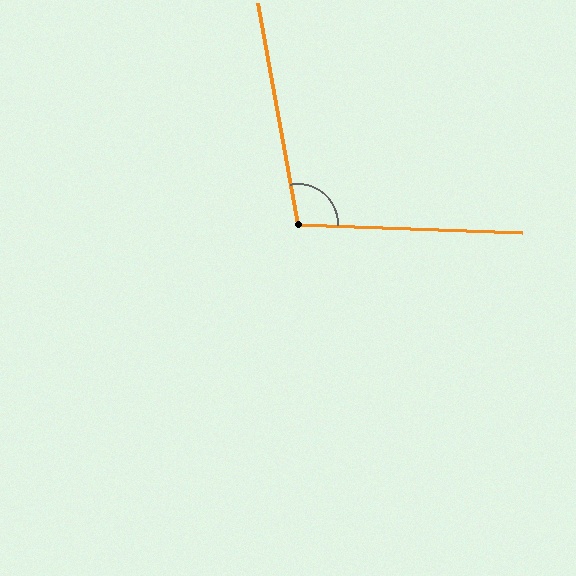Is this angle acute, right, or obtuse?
It is obtuse.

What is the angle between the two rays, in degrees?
Approximately 102 degrees.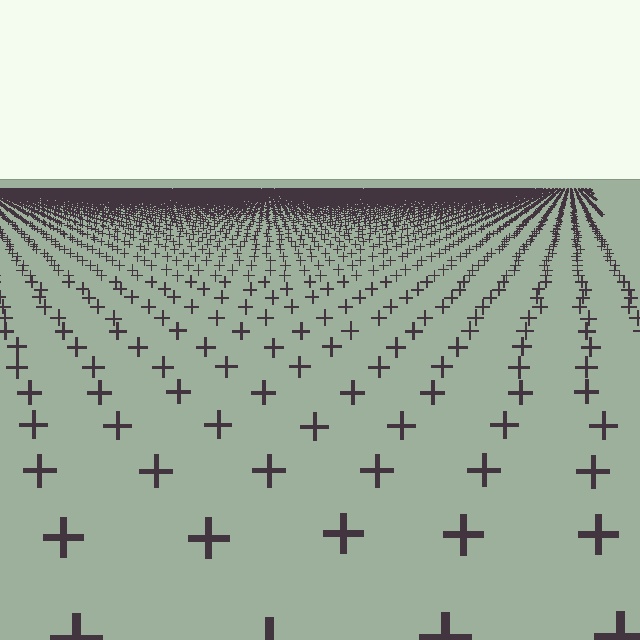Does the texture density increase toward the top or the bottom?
Density increases toward the top.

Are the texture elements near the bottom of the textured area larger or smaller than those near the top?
Larger. Near the bottom, elements are closer to the viewer and appear at a bigger on-screen size.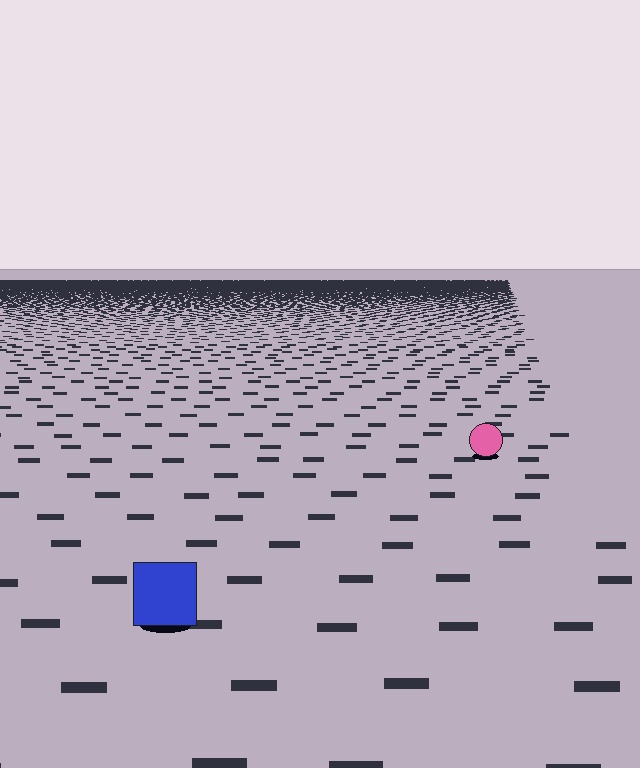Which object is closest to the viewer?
The blue square is closest. The texture marks near it are larger and more spread out.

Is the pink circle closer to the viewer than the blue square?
No. The blue square is closer — you can tell from the texture gradient: the ground texture is coarser near it.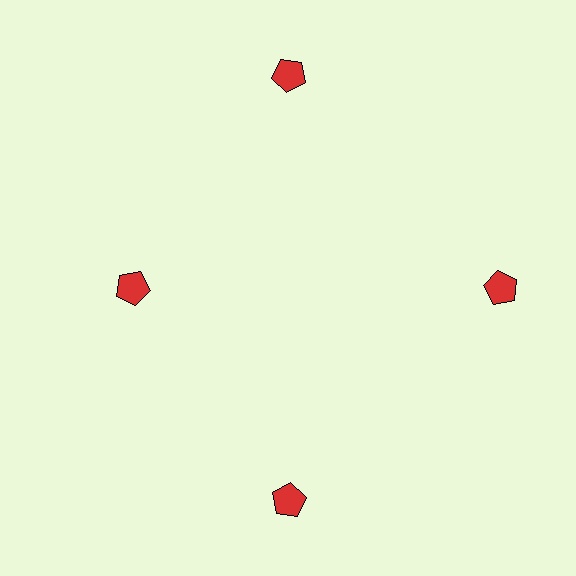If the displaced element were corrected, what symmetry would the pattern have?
It would have 4-fold rotational symmetry — the pattern would map onto itself every 90 degrees.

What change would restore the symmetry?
The symmetry would be restored by moving it outward, back onto the ring so that all 4 pentagons sit at equal angles and equal distance from the center.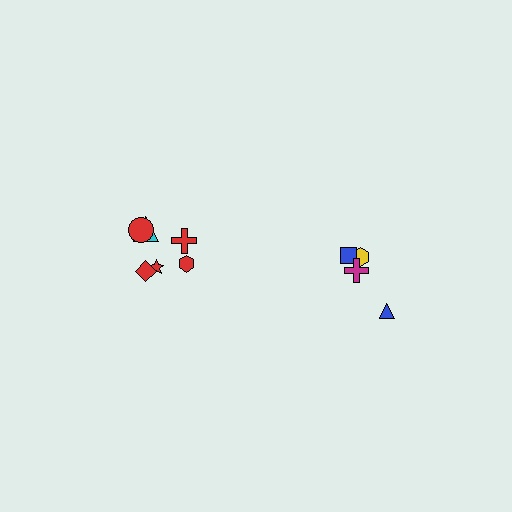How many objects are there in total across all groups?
There are 10 objects.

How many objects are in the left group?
There are 6 objects.